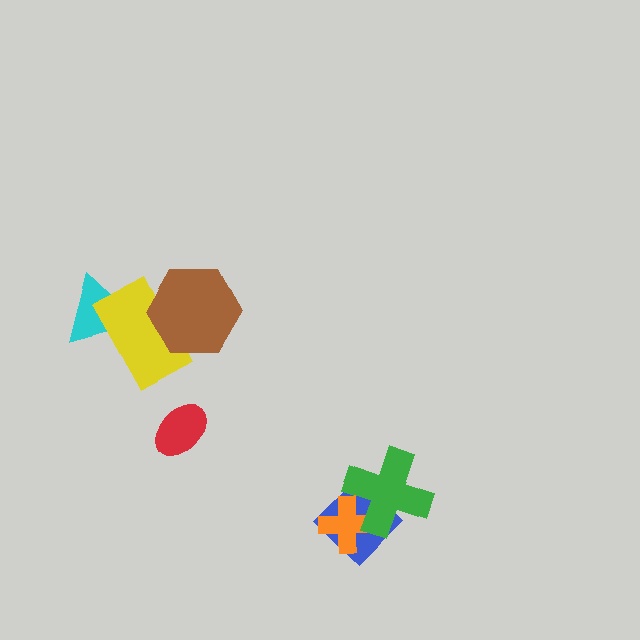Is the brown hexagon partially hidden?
No, no other shape covers it.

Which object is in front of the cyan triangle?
The yellow rectangle is in front of the cyan triangle.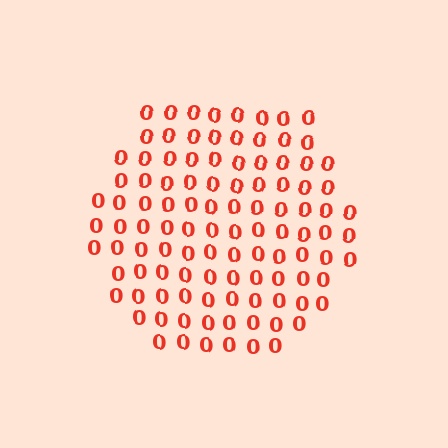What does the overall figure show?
The overall figure shows a hexagon.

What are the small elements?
The small elements are digit 0's.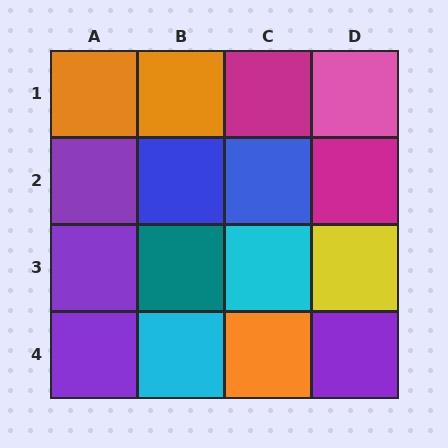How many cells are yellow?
1 cell is yellow.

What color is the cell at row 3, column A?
Purple.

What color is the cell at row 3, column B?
Teal.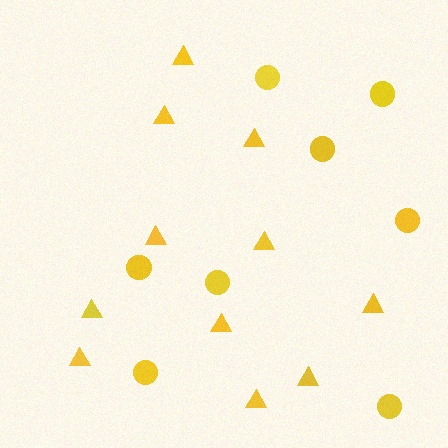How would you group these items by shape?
There are 2 groups: one group of triangles (11) and one group of circles (8).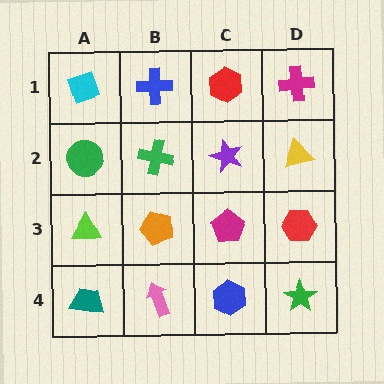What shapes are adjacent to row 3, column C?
A purple star (row 2, column C), a blue hexagon (row 4, column C), an orange pentagon (row 3, column B), a red hexagon (row 3, column D).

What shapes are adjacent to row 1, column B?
A green cross (row 2, column B), a cyan diamond (row 1, column A), a red hexagon (row 1, column C).